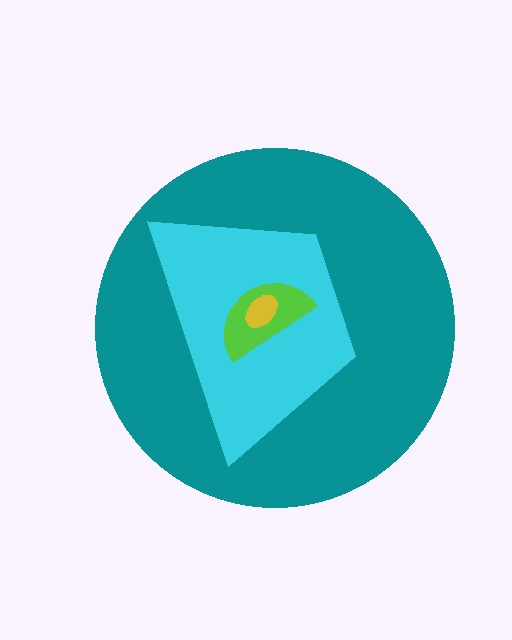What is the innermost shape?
The yellow ellipse.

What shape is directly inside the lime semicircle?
The yellow ellipse.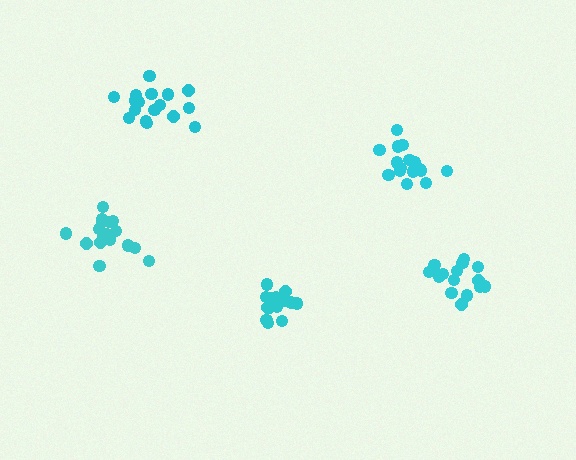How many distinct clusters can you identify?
There are 5 distinct clusters.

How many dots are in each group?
Group 1: 16 dots, Group 2: 18 dots, Group 3: 16 dots, Group 4: 17 dots, Group 5: 15 dots (82 total).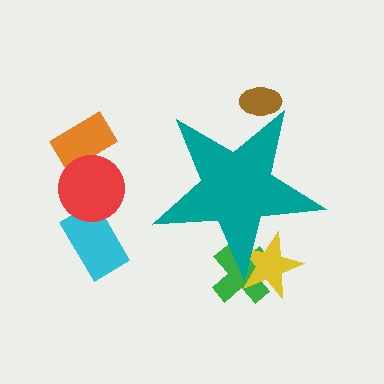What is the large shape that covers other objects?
A teal star.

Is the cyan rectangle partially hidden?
No, the cyan rectangle is fully visible.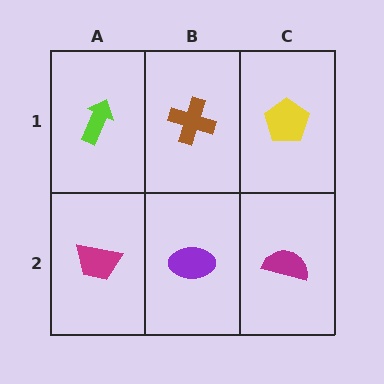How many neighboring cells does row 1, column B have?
3.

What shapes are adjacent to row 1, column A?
A magenta trapezoid (row 2, column A), a brown cross (row 1, column B).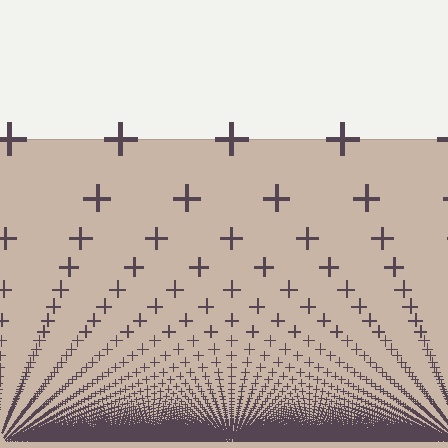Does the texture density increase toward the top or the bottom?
Density increases toward the bottom.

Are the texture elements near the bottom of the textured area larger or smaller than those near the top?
Smaller. The gradient is inverted — elements near the bottom are smaller and denser.